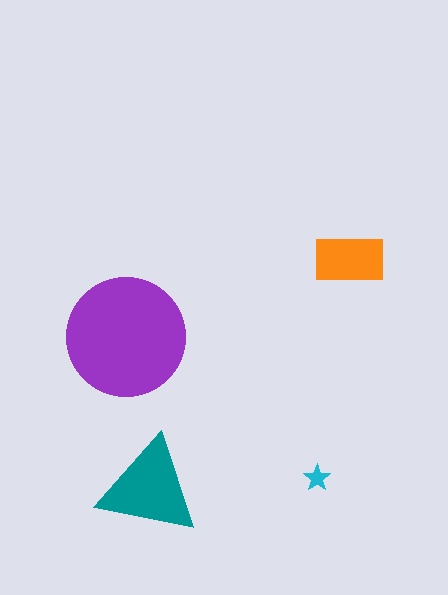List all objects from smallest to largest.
The cyan star, the orange rectangle, the teal triangle, the purple circle.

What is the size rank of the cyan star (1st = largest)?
4th.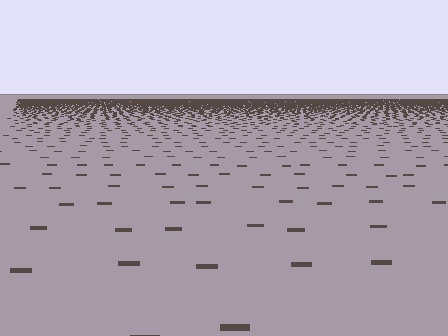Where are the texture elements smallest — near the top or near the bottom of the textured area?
Near the top.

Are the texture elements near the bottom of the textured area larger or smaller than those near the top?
Larger. Near the bottom, elements are closer to the viewer and appear at a bigger on-screen size.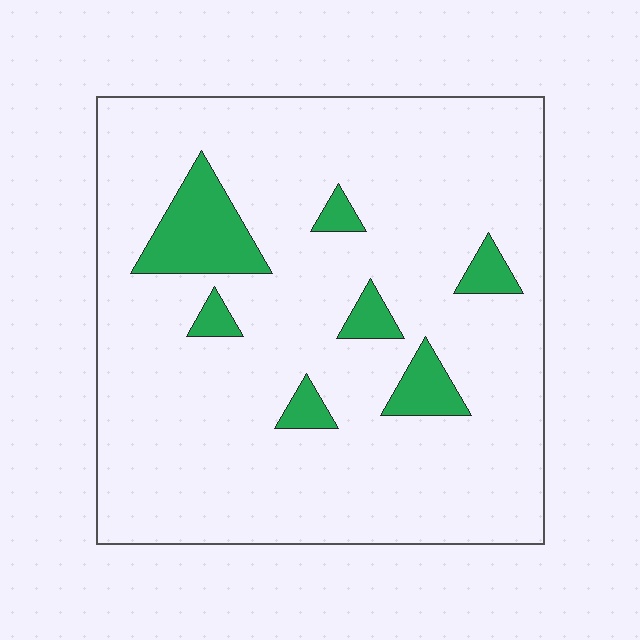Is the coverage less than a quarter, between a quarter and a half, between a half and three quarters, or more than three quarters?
Less than a quarter.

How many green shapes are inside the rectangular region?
7.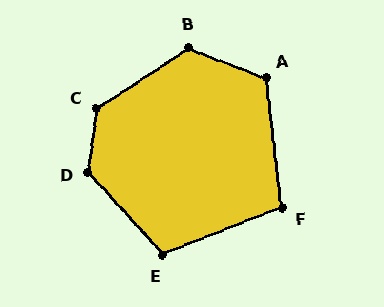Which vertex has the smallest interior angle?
F, at approximately 104 degrees.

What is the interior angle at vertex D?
Approximately 131 degrees (obtuse).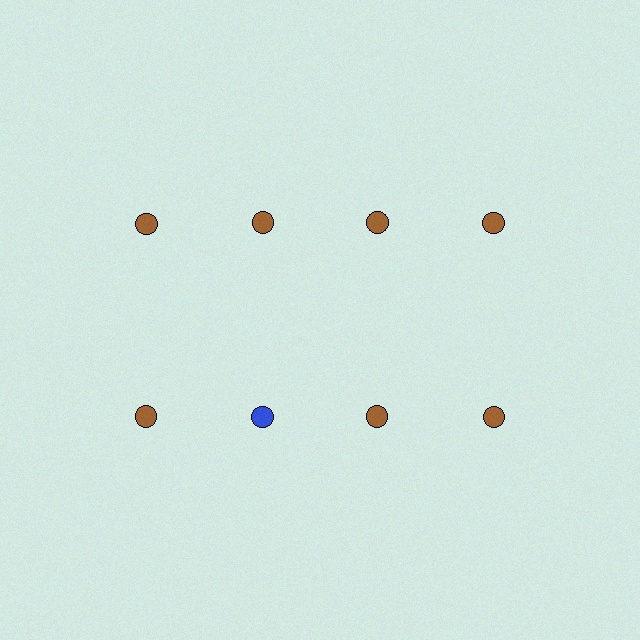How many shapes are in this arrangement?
There are 8 shapes arranged in a grid pattern.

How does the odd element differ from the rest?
It has a different color: blue instead of brown.